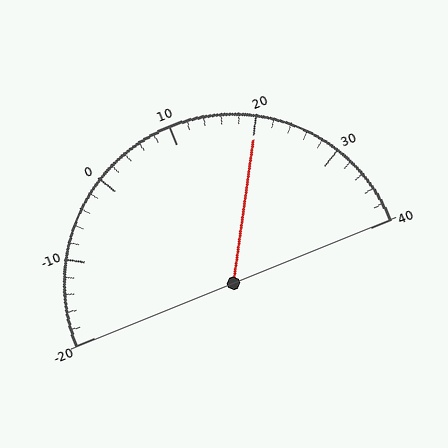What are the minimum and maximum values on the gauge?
The gauge ranges from -20 to 40.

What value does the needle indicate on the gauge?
The needle indicates approximately 20.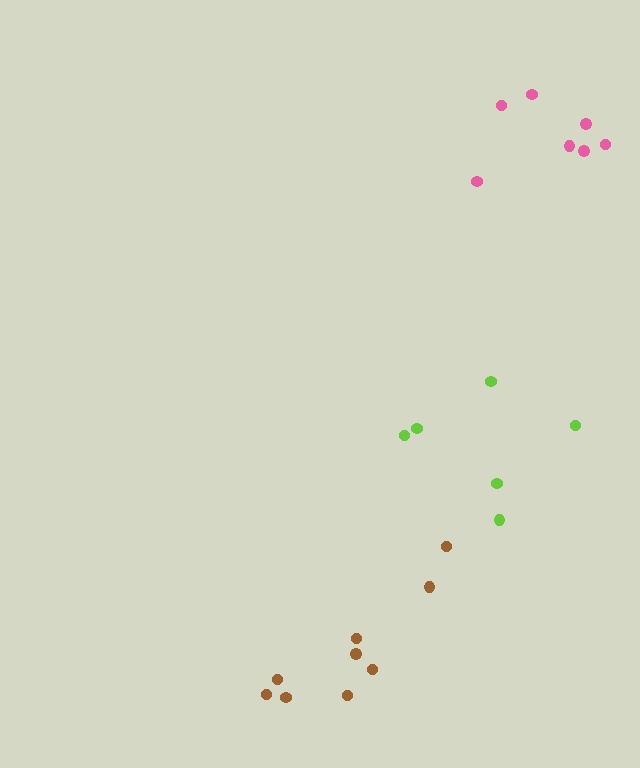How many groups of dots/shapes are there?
There are 3 groups.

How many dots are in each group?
Group 1: 6 dots, Group 2: 7 dots, Group 3: 9 dots (22 total).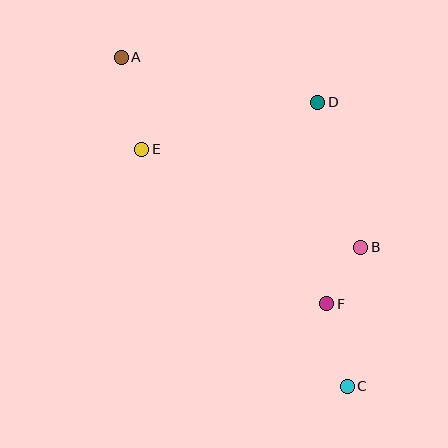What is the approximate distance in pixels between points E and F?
The distance between E and F is approximately 241 pixels.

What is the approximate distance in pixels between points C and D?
The distance between C and D is approximately 286 pixels.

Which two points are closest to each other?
Points B and F are closest to each other.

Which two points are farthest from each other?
Points A and C are farthest from each other.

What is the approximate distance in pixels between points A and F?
The distance between A and F is approximately 321 pixels.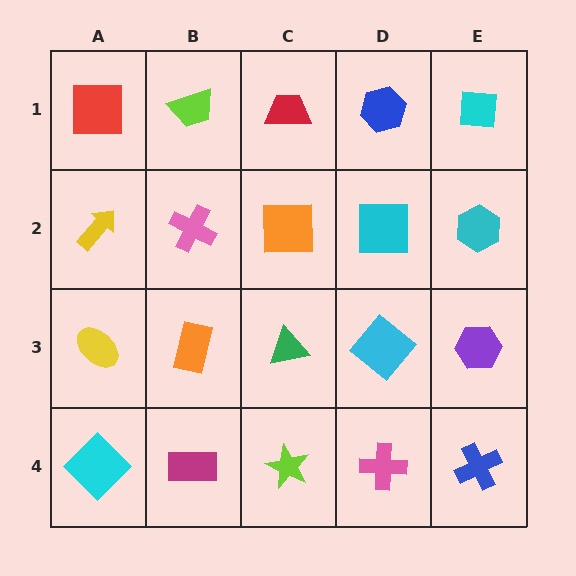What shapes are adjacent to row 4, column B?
An orange rectangle (row 3, column B), a cyan diamond (row 4, column A), a lime star (row 4, column C).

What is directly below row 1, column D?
A cyan square.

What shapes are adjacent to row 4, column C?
A green triangle (row 3, column C), a magenta rectangle (row 4, column B), a pink cross (row 4, column D).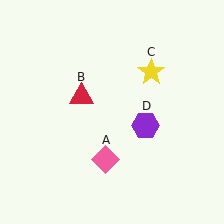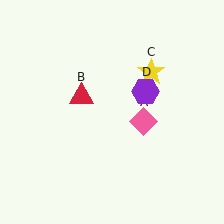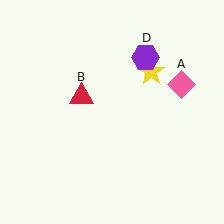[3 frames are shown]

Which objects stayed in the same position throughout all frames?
Red triangle (object B) and yellow star (object C) remained stationary.